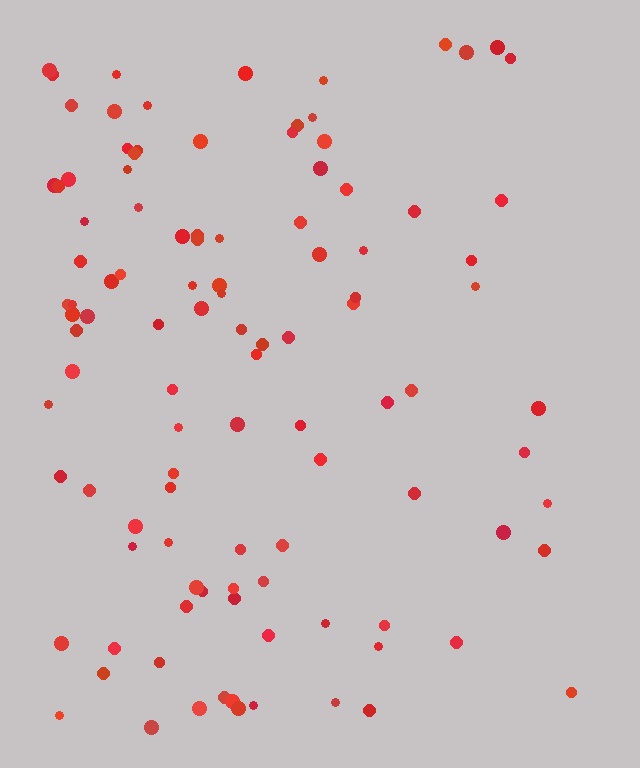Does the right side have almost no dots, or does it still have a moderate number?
Still a moderate number, just noticeably fewer than the left.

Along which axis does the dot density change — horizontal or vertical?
Horizontal.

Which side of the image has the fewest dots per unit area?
The right.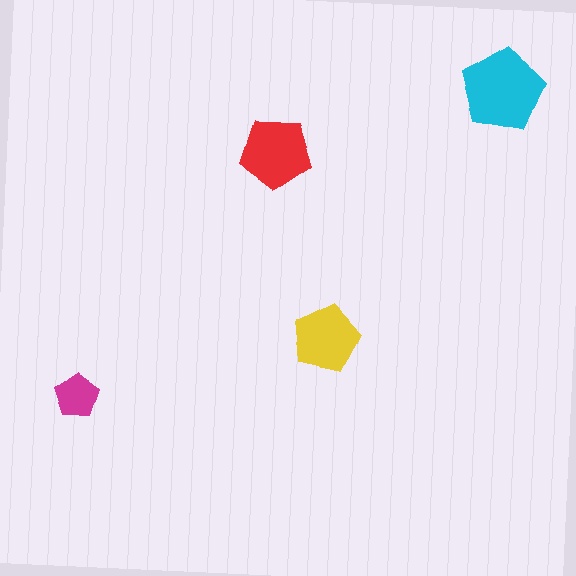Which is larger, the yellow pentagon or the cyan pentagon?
The cyan one.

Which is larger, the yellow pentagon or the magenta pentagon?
The yellow one.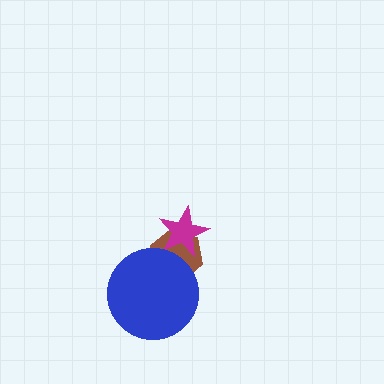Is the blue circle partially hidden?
No, no other shape covers it.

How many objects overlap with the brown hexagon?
2 objects overlap with the brown hexagon.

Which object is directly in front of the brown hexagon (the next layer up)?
The magenta star is directly in front of the brown hexagon.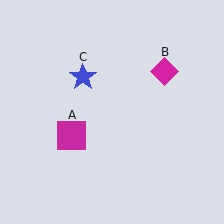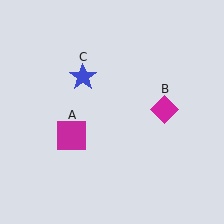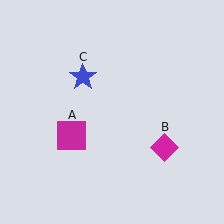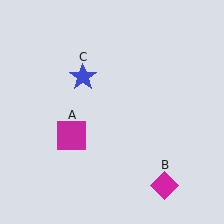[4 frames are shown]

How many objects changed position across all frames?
1 object changed position: magenta diamond (object B).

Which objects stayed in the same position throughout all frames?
Magenta square (object A) and blue star (object C) remained stationary.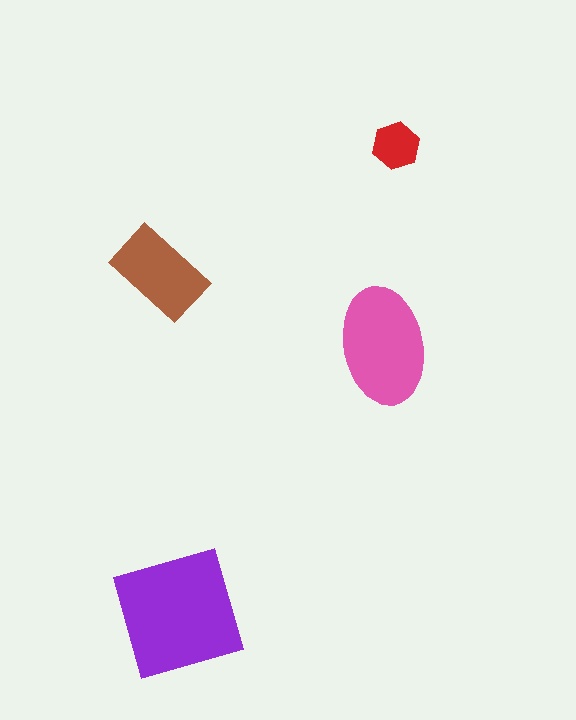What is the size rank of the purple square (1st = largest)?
1st.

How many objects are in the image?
There are 4 objects in the image.